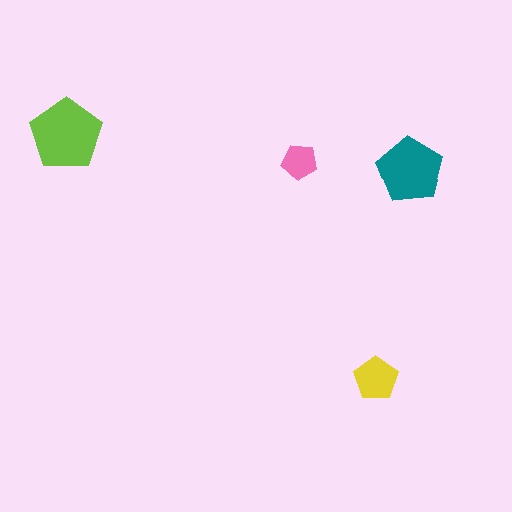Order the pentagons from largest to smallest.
the lime one, the teal one, the yellow one, the pink one.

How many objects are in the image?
There are 4 objects in the image.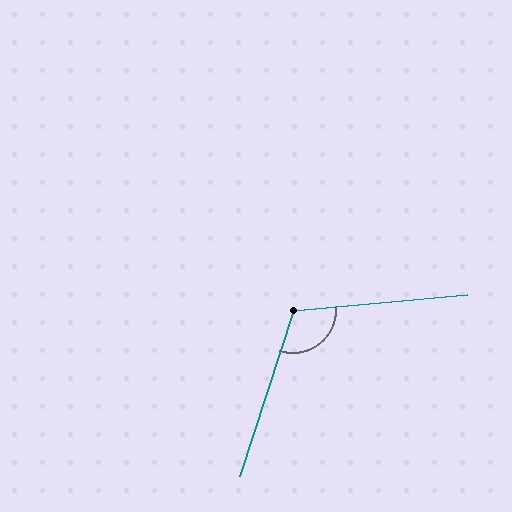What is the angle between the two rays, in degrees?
Approximately 113 degrees.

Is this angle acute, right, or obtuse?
It is obtuse.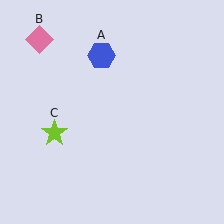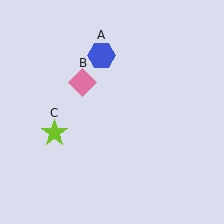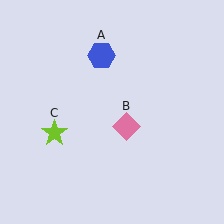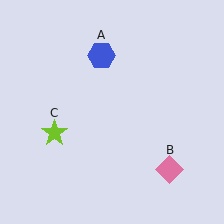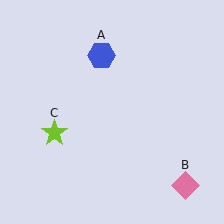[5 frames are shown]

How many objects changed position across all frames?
1 object changed position: pink diamond (object B).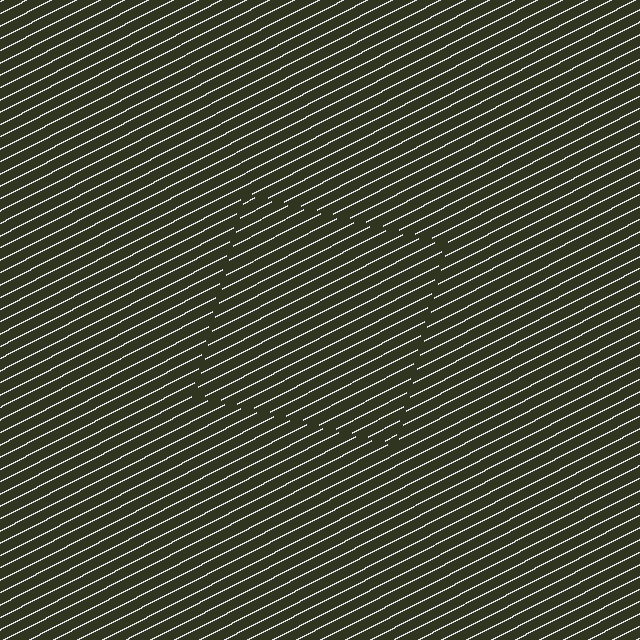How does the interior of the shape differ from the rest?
The interior of the shape contains the same grating, shifted by half a period — the contour is defined by the phase discontinuity where line-ends from the inner and outer gratings abut.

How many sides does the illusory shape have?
4 sides — the line-ends trace a square.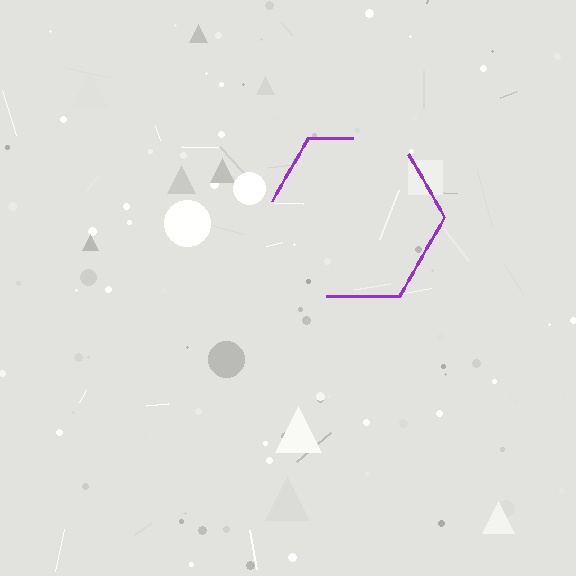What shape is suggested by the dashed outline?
The dashed outline suggests a hexagon.